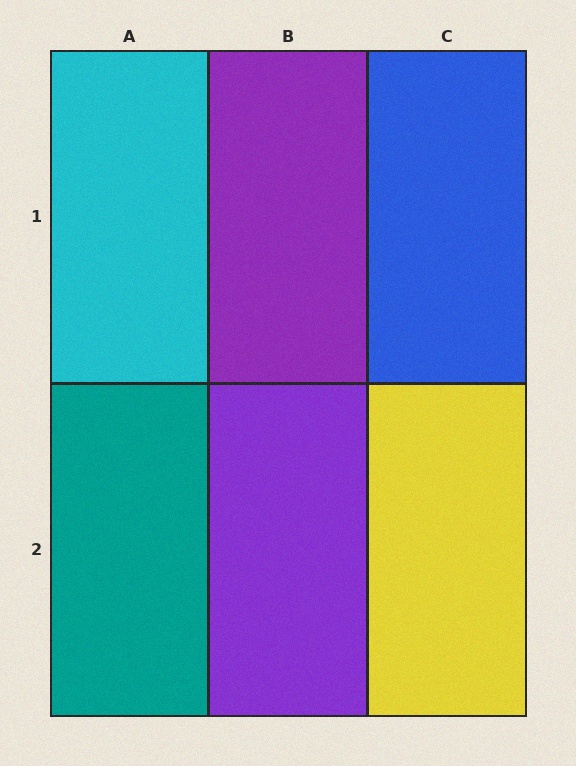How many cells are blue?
1 cell is blue.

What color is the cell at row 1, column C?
Blue.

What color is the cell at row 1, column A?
Cyan.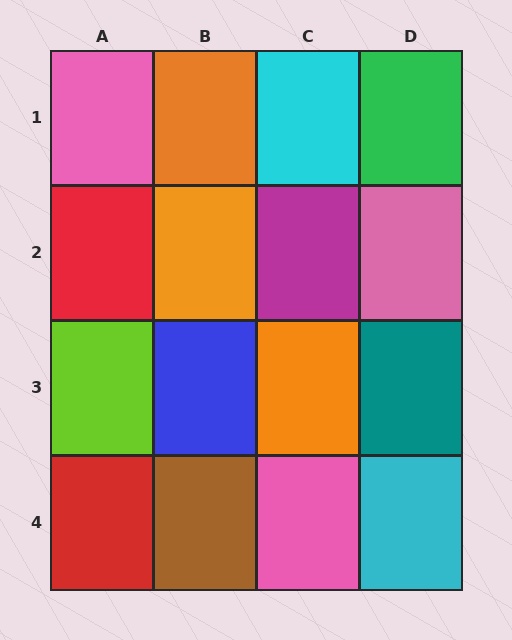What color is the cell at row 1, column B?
Orange.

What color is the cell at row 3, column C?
Orange.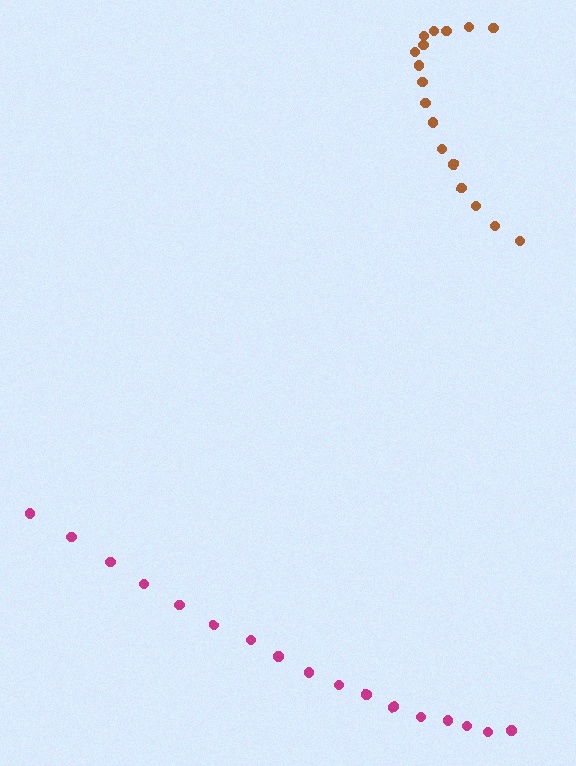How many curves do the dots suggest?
There are 2 distinct paths.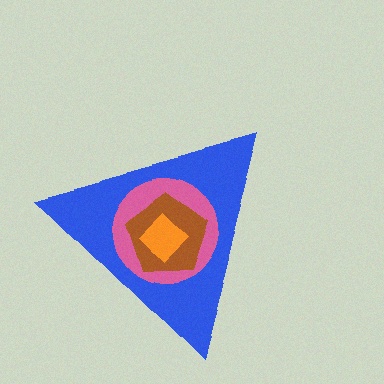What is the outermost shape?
The blue triangle.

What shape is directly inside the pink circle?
The brown pentagon.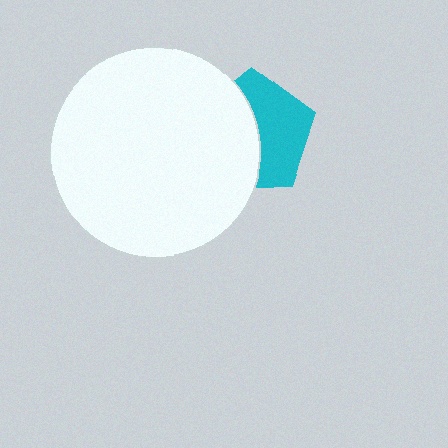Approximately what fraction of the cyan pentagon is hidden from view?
Roughly 51% of the cyan pentagon is hidden behind the white circle.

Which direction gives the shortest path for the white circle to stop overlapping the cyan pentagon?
Moving left gives the shortest separation.